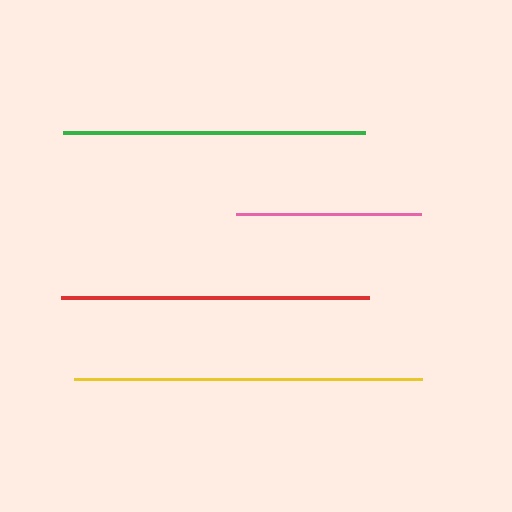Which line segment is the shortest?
The pink line is the shortest at approximately 186 pixels.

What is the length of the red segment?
The red segment is approximately 308 pixels long.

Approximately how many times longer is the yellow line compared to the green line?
The yellow line is approximately 1.2 times the length of the green line.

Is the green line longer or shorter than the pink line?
The green line is longer than the pink line.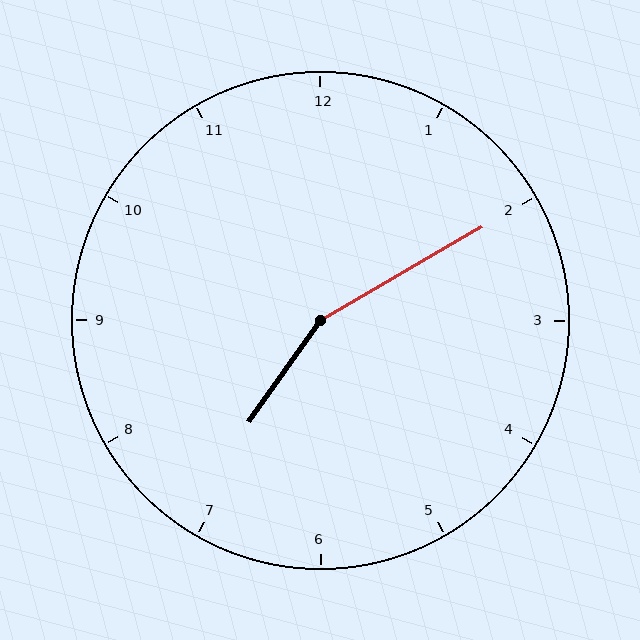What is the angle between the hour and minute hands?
Approximately 155 degrees.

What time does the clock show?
7:10.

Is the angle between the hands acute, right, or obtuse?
It is obtuse.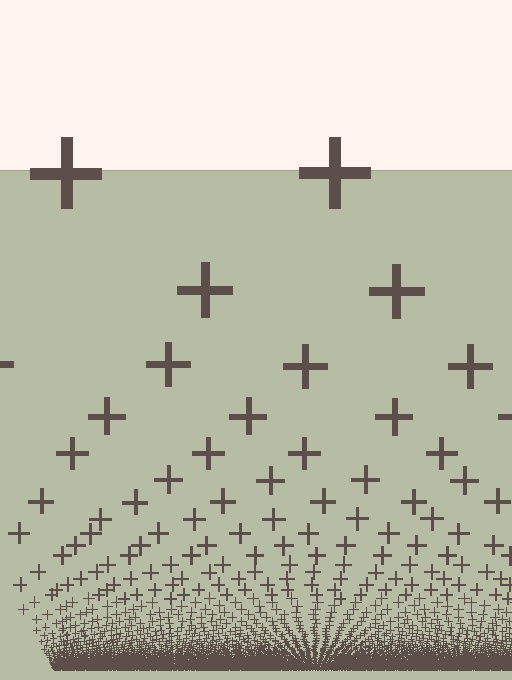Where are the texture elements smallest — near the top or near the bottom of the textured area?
Near the bottom.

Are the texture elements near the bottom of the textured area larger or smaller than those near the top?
Smaller. The gradient is inverted — elements near the bottom are smaller and denser.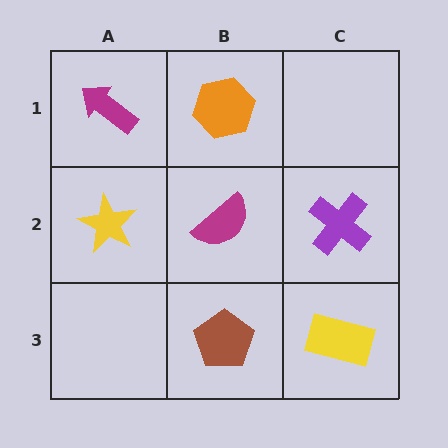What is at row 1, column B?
An orange hexagon.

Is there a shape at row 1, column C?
No, that cell is empty.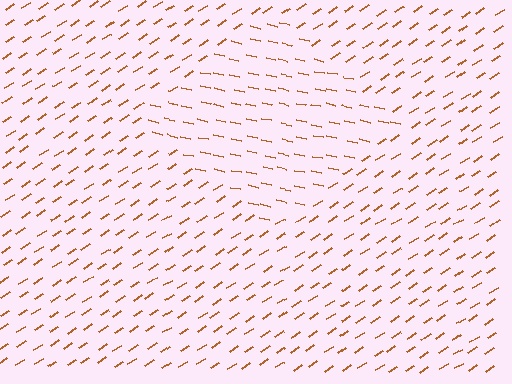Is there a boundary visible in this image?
Yes, there is a texture boundary formed by a change in line orientation.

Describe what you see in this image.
The image is filled with small brown line segments. A diamond region in the image has lines oriented differently from the surrounding lines, creating a visible texture boundary.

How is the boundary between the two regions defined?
The boundary is defined purely by a change in line orientation (approximately 45 degrees difference). All lines are the same color and thickness.